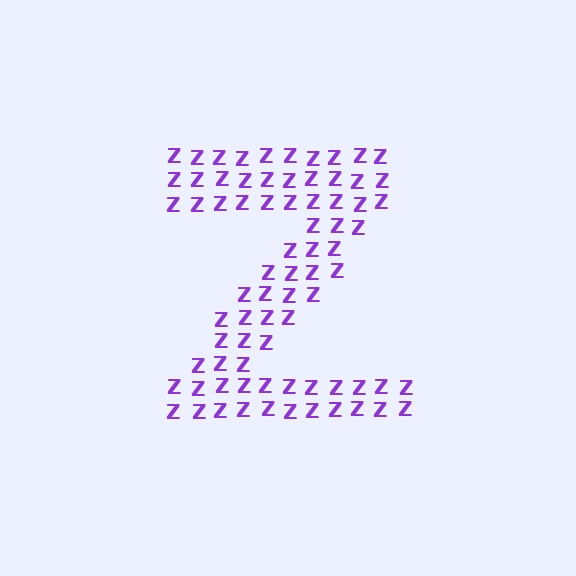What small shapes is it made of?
It is made of small letter Z's.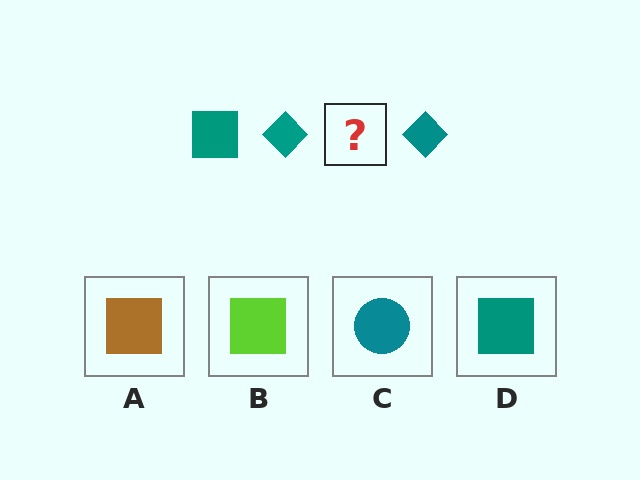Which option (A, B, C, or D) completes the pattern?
D.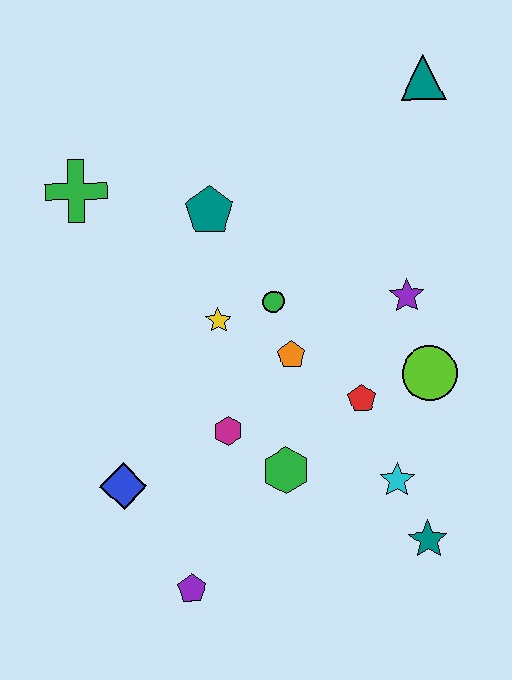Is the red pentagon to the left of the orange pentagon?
No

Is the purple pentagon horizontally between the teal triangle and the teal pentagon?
No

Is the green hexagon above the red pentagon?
No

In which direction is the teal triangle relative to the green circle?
The teal triangle is above the green circle.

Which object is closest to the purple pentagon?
The blue diamond is closest to the purple pentagon.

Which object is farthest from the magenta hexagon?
The teal triangle is farthest from the magenta hexagon.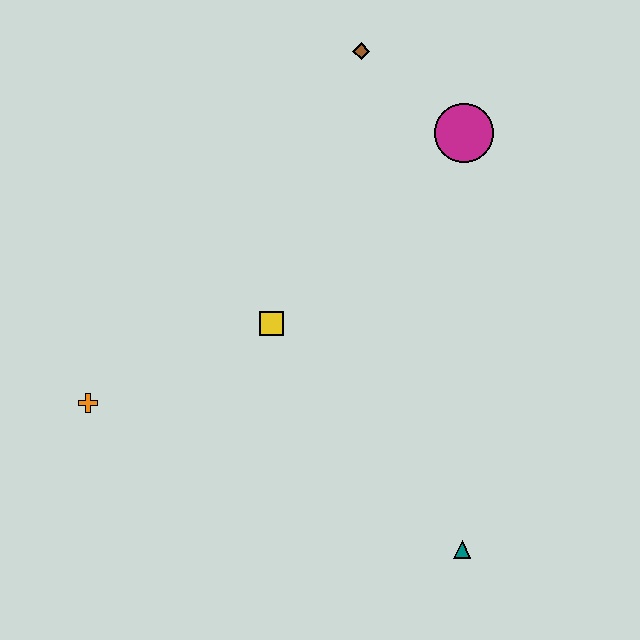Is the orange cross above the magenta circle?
No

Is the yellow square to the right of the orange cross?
Yes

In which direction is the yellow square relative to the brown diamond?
The yellow square is below the brown diamond.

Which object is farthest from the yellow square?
The teal triangle is farthest from the yellow square.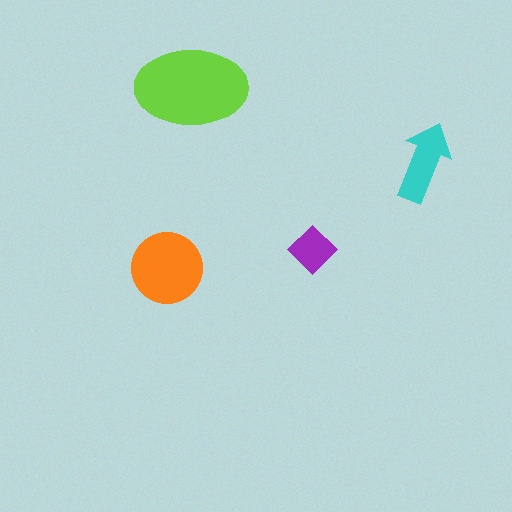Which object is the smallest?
The purple diamond.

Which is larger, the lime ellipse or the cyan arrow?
The lime ellipse.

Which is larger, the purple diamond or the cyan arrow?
The cyan arrow.